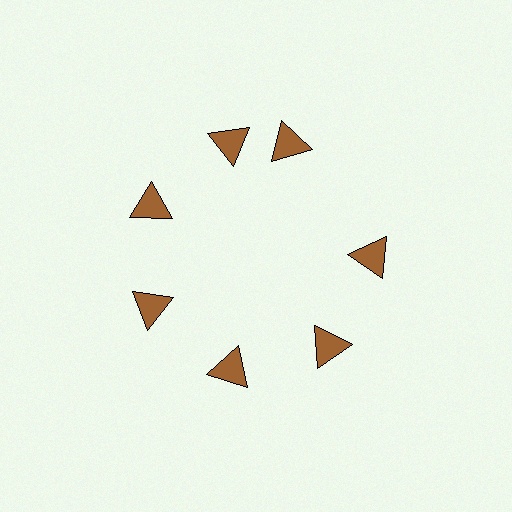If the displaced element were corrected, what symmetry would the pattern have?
It would have 7-fold rotational symmetry — the pattern would map onto itself every 51 degrees.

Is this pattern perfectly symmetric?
No. The 7 brown triangles are arranged in a ring, but one element near the 1 o'clock position is rotated out of alignment along the ring, breaking the 7-fold rotational symmetry.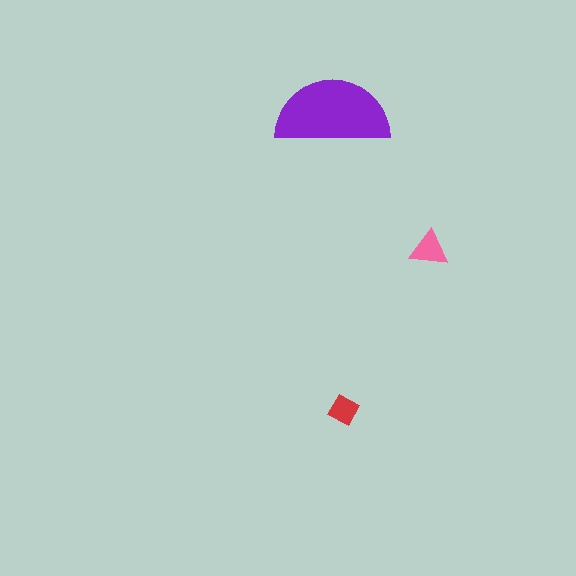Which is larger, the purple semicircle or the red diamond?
The purple semicircle.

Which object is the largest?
The purple semicircle.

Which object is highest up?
The purple semicircle is topmost.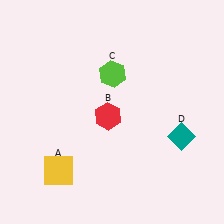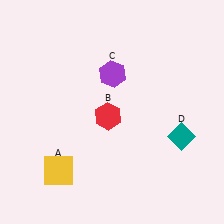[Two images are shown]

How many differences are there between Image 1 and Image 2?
There is 1 difference between the two images.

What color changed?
The hexagon (C) changed from lime in Image 1 to purple in Image 2.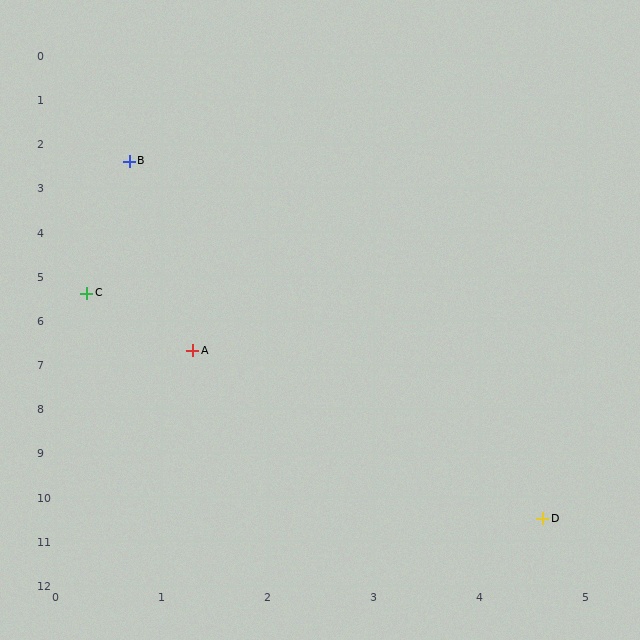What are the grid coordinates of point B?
Point B is at approximately (0.7, 2.4).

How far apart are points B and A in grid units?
Points B and A are about 4.3 grid units apart.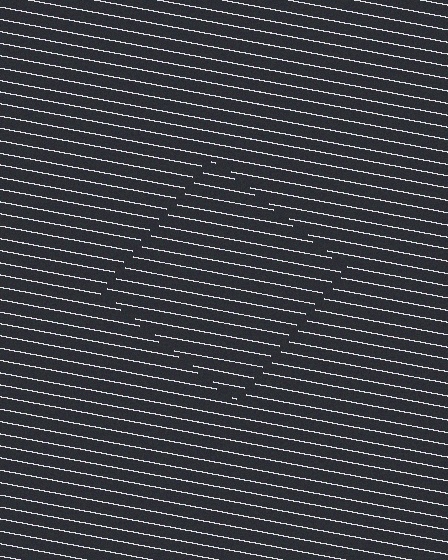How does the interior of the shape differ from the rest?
The interior of the shape contains the same grating, shifted by half a period — the contour is defined by the phase discontinuity where line-ends from the inner and outer gratings abut.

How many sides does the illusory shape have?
4 sides — the line-ends trace a square.